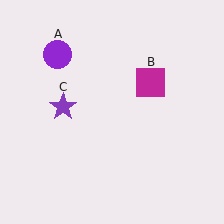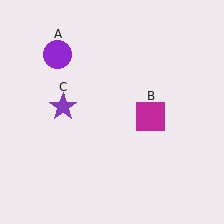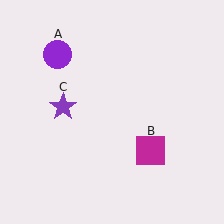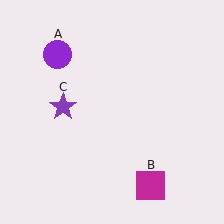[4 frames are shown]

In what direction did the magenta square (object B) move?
The magenta square (object B) moved down.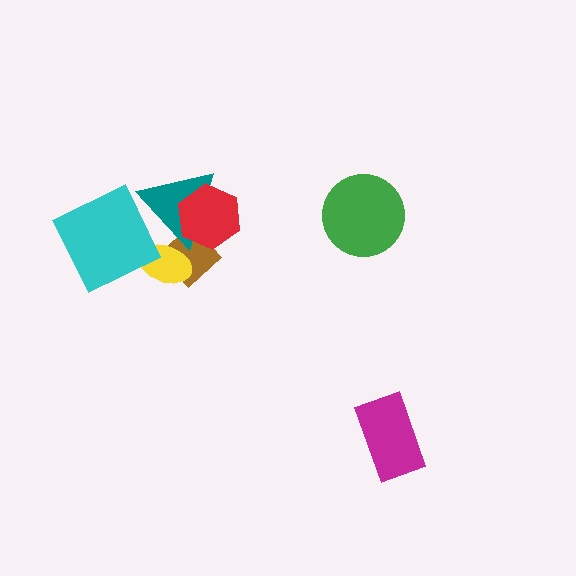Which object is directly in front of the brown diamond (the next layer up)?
The yellow ellipse is directly in front of the brown diamond.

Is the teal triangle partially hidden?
Yes, it is partially covered by another shape.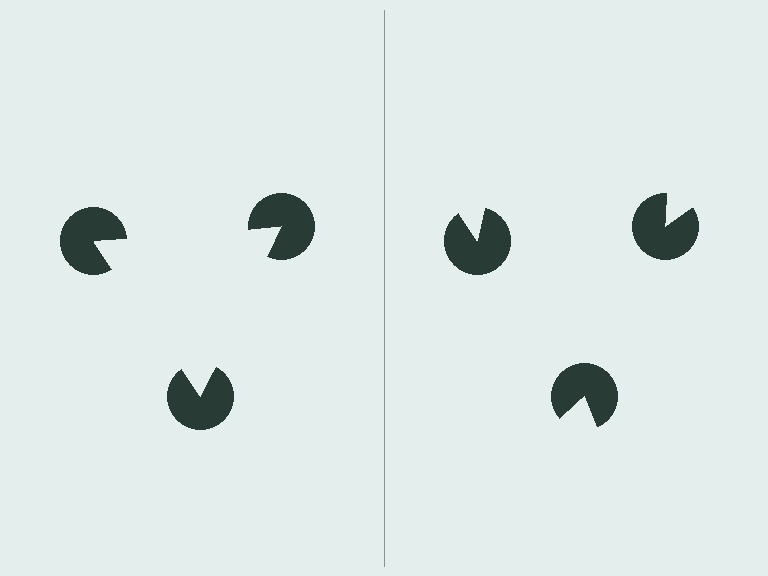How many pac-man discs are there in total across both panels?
6 — 3 on each side.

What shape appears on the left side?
An illusory triangle.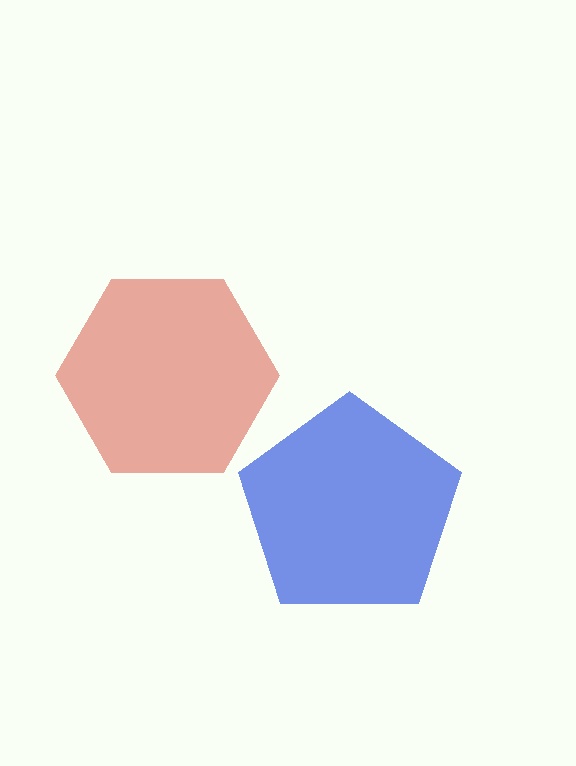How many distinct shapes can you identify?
There are 2 distinct shapes: a blue pentagon, a red hexagon.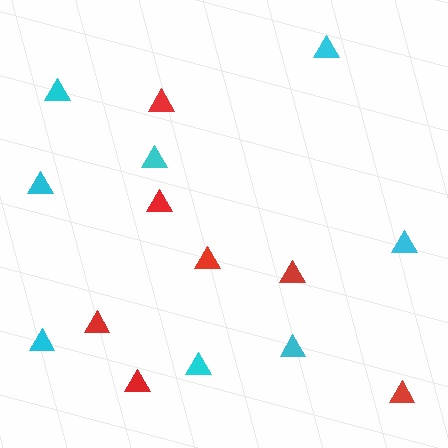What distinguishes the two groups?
There are 2 groups: one group of red triangles (7) and one group of cyan triangles (8).